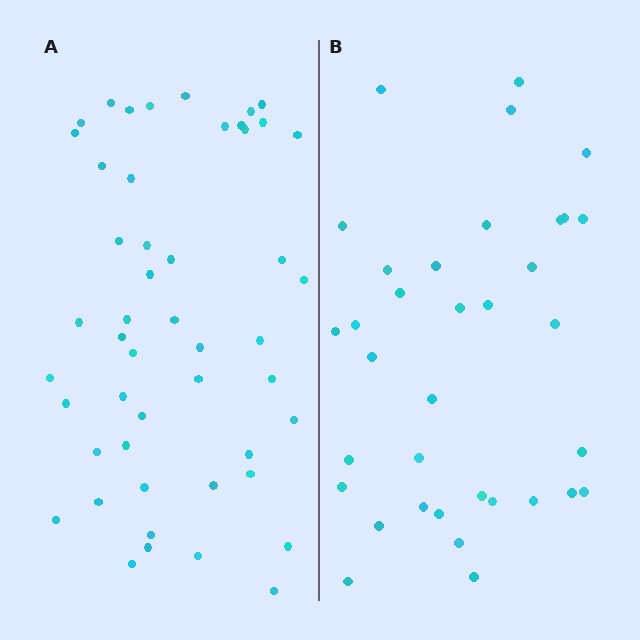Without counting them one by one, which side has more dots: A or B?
Region A (the left region) has more dots.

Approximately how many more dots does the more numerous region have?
Region A has approximately 15 more dots than region B.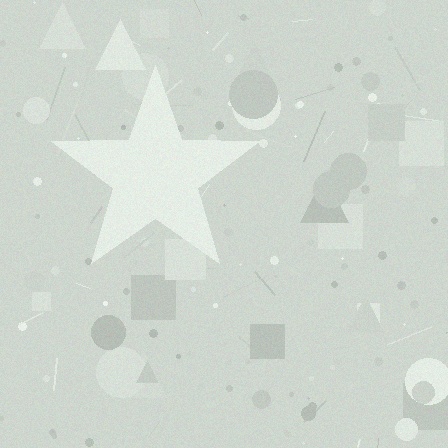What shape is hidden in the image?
A star is hidden in the image.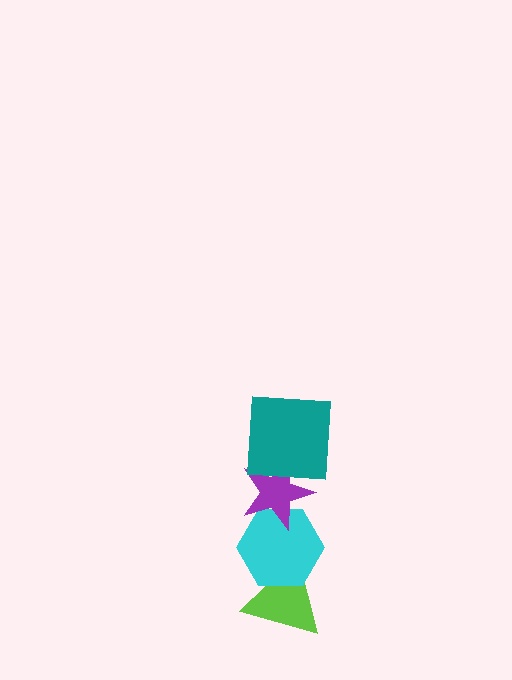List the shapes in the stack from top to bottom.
From top to bottom: the teal square, the purple star, the cyan hexagon, the lime triangle.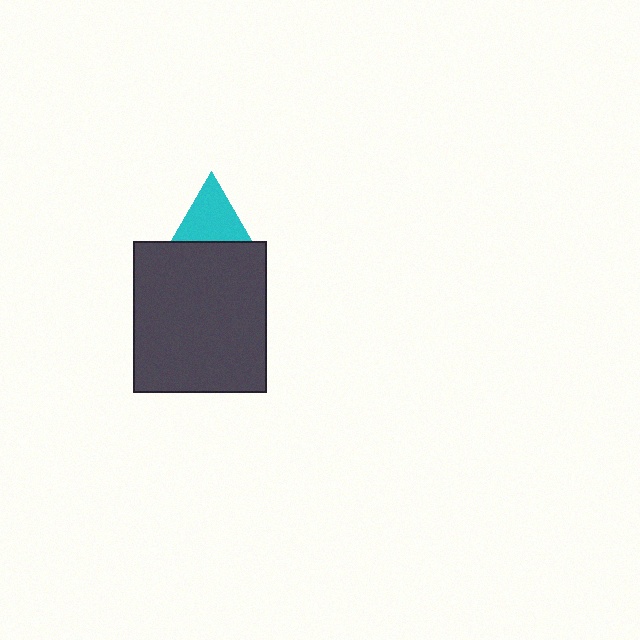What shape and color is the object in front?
The object in front is a dark gray rectangle.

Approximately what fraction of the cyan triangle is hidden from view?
Roughly 39% of the cyan triangle is hidden behind the dark gray rectangle.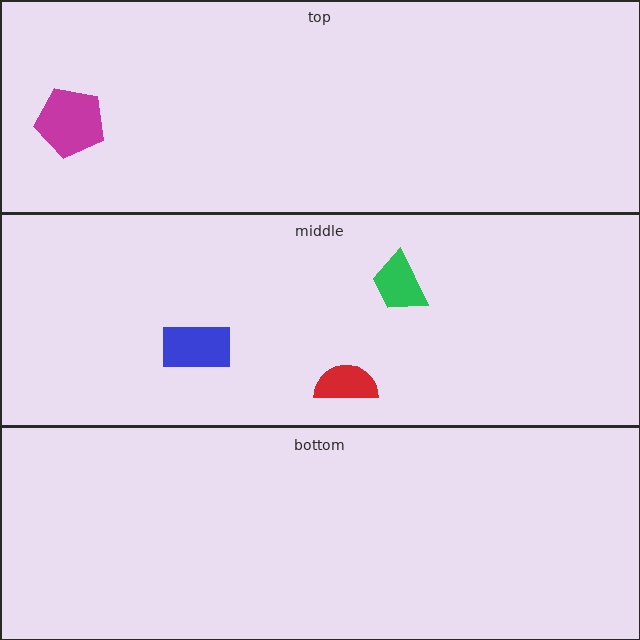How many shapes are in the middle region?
3.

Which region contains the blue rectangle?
The middle region.